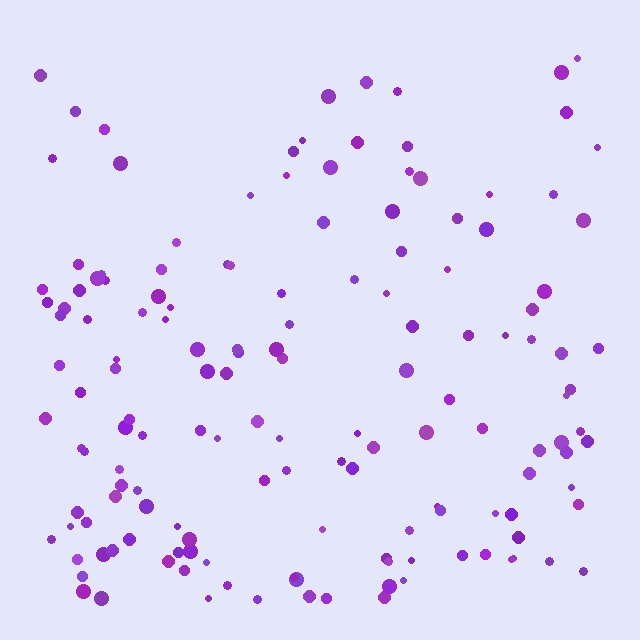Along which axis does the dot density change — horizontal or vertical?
Vertical.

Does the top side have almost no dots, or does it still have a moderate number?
Still a moderate number, just noticeably fewer than the bottom.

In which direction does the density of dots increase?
From top to bottom, with the bottom side densest.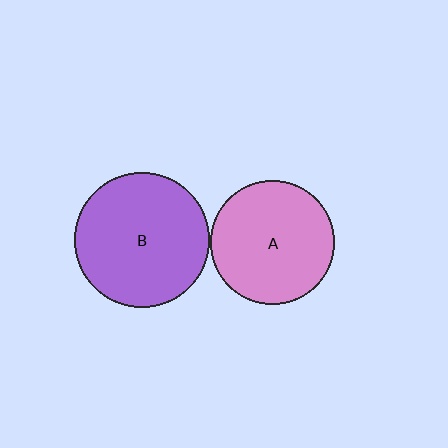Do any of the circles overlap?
No, none of the circles overlap.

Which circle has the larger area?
Circle B (purple).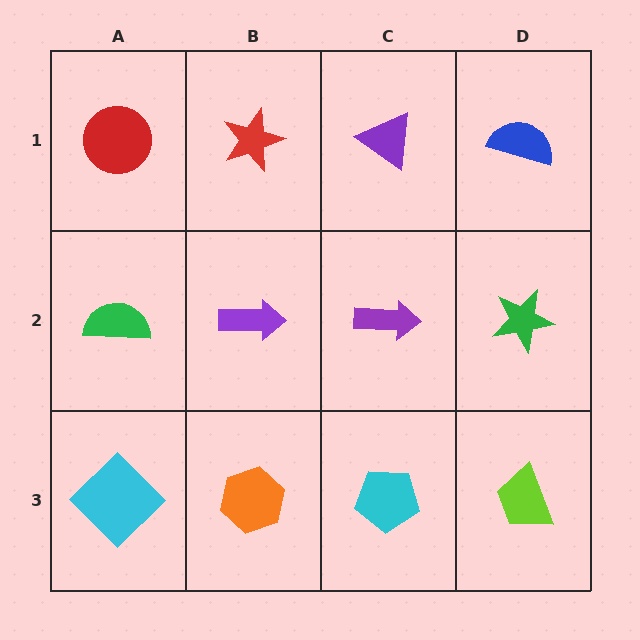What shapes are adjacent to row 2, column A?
A red circle (row 1, column A), a cyan diamond (row 3, column A), a purple arrow (row 2, column B).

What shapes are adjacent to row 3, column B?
A purple arrow (row 2, column B), a cyan diamond (row 3, column A), a cyan pentagon (row 3, column C).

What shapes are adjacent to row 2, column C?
A purple triangle (row 1, column C), a cyan pentagon (row 3, column C), a purple arrow (row 2, column B), a green star (row 2, column D).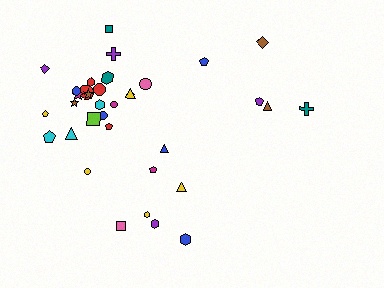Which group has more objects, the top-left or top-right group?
The top-left group.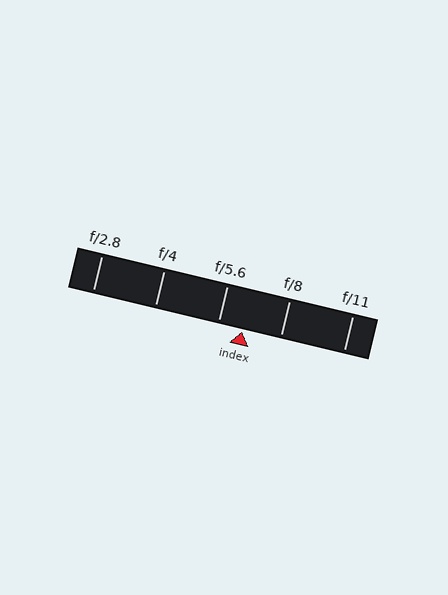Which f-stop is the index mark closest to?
The index mark is closest to f/5.6.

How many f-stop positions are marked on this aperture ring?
There are 5 f-stop positions marked.